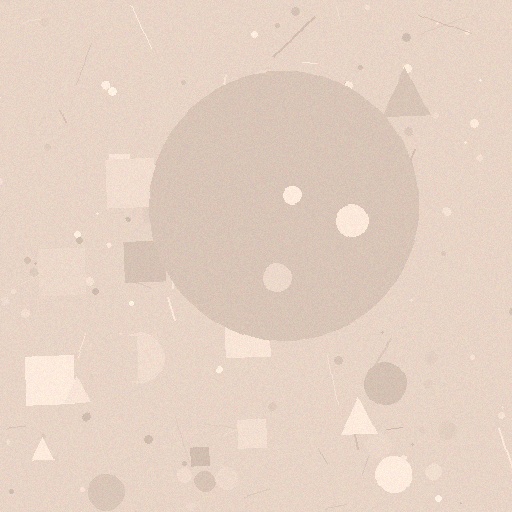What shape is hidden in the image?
A circle is hidden in the image.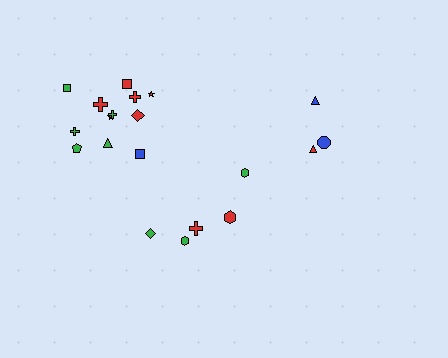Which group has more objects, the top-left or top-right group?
The top-left group.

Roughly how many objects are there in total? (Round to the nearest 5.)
Roughly 20 objects in total.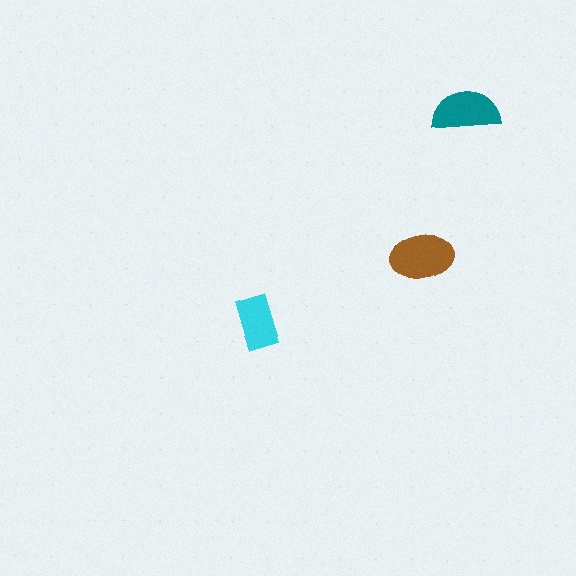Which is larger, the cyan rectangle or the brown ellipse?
The brown ellipse.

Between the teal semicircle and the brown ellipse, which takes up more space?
The brown ellipse.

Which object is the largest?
The brown ellipse.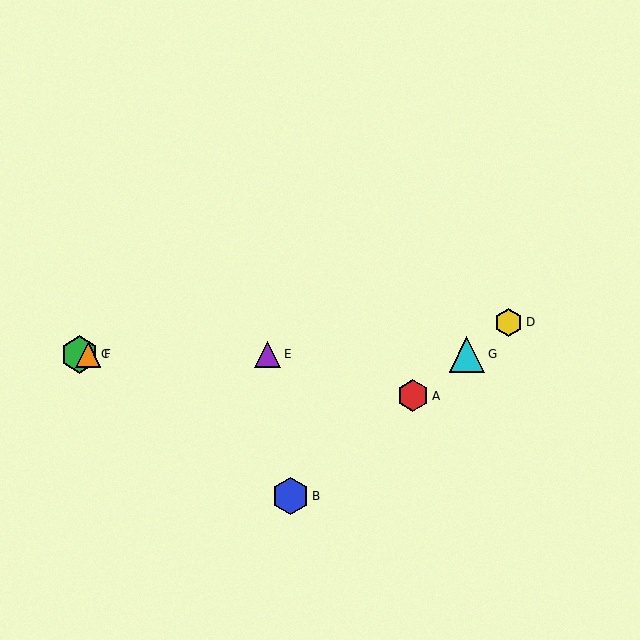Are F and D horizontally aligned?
No, F is at y≈354 and D is at y≈322.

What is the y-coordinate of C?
Object C is at y≈354.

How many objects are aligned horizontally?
4 objects (C, E, F, G) are aligned horizontally.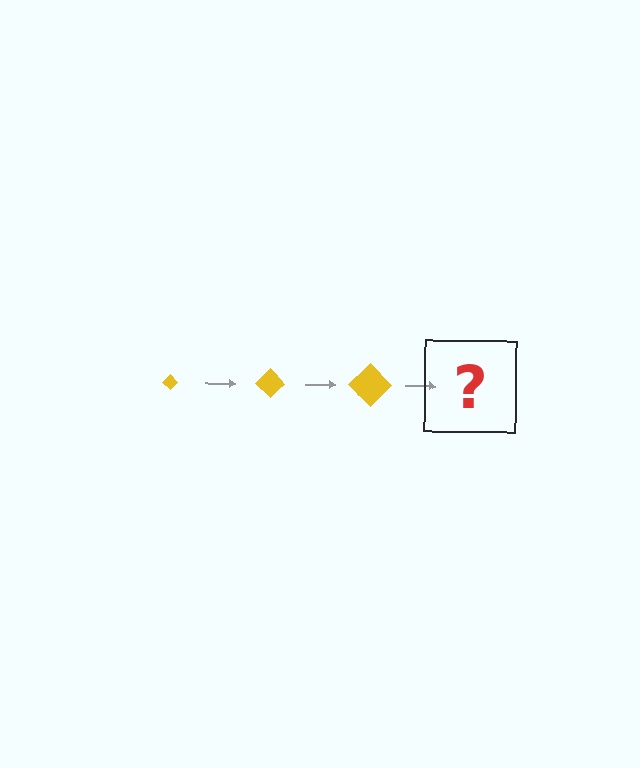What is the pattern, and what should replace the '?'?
The pattern is that the diamond gets progressively larger each step. The '?' should be a yellow diamond, larger than the previous one.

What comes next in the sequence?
The next element should be a yellow diamond, larger than the previous one.